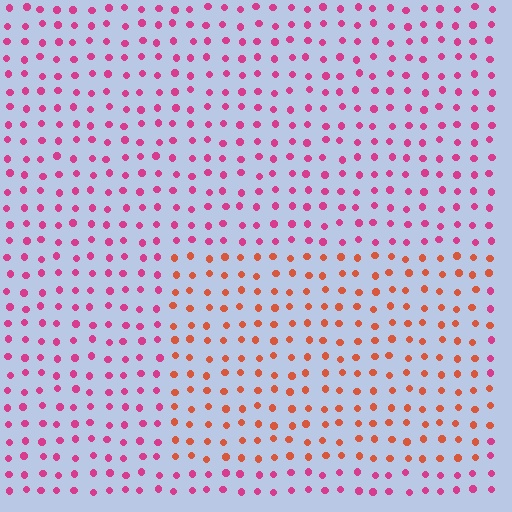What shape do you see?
I see a rectangle.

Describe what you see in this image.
The image is filled with small magenta elements in a uniform arrangement. A rectangle-shaped region is visible where the elements are tinted to a slightly different hue, forming a subtle color boundary.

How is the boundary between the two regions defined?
The boundary is defined purely by a slight shift in hue (about 43 degrees). Spacing, size, and orientation are identical on both sides.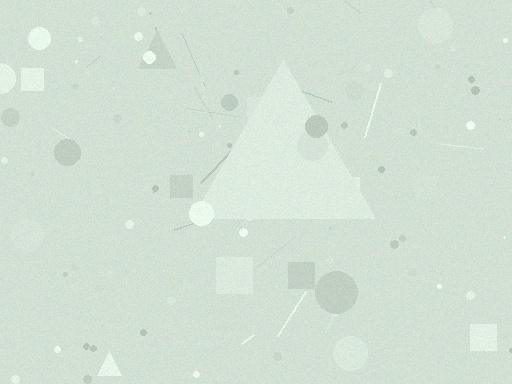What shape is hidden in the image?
A triangle is hidden in the image.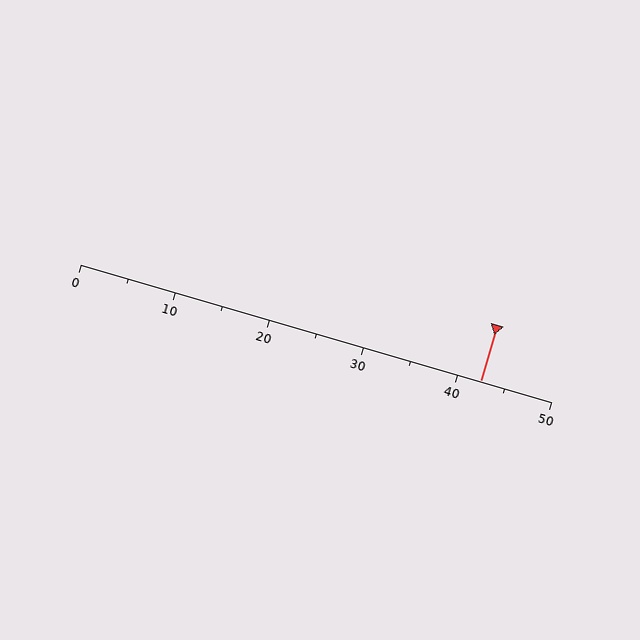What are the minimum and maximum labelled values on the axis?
The axis runs from 0 to 50.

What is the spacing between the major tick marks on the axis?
The major ticks are spaced 10 apart.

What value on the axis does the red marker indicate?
The marker indicates approximately 42.5.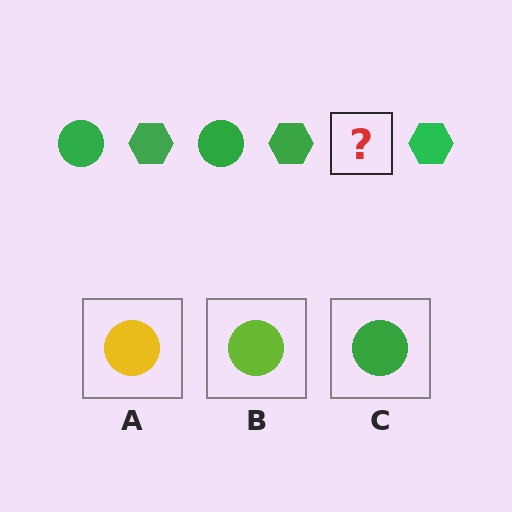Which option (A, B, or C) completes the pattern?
C.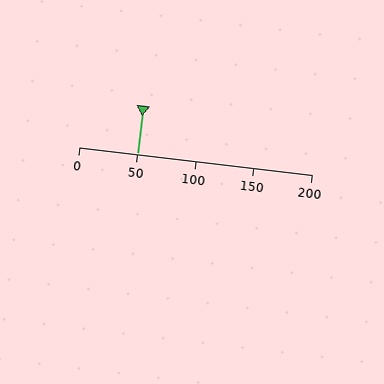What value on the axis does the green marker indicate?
The marker indicates approximately 50.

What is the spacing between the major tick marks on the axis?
The major ticks are spaced 50 apart.